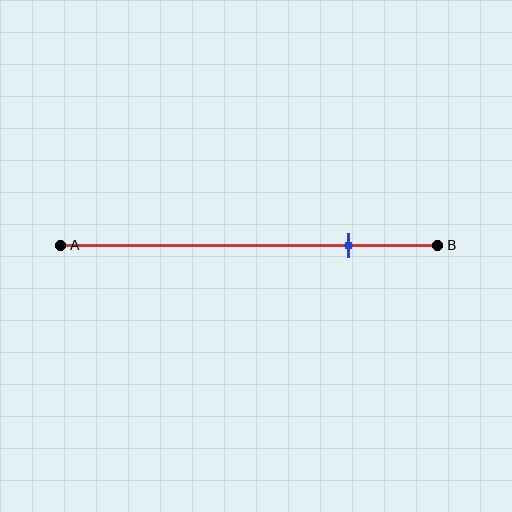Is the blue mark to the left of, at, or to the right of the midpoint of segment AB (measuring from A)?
The blue mark is to the right of the midpoint of segment AB.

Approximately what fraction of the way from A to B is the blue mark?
The blue mark is approximately 75% of the way from A to B.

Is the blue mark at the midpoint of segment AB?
No, the mark is at about 75% from A, not at the 50% midpoint.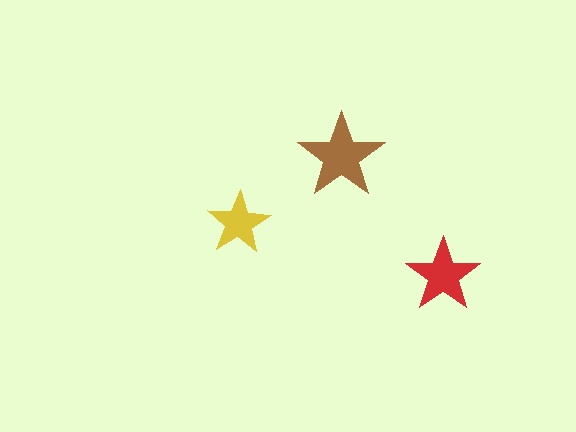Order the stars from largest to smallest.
the brown one, the red one, the yellow one.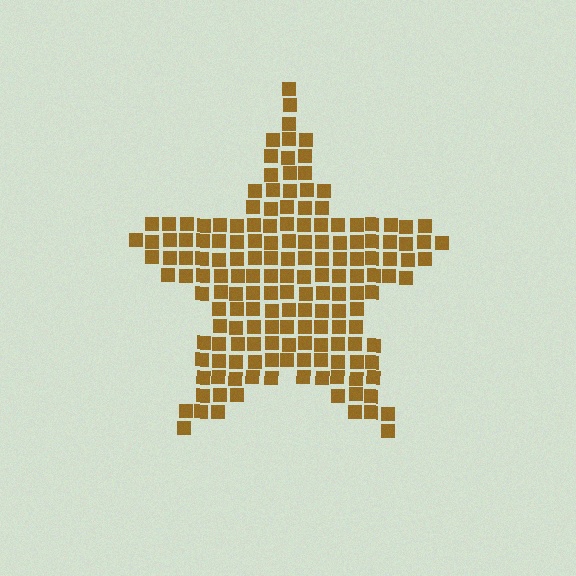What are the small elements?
The small elements are squares.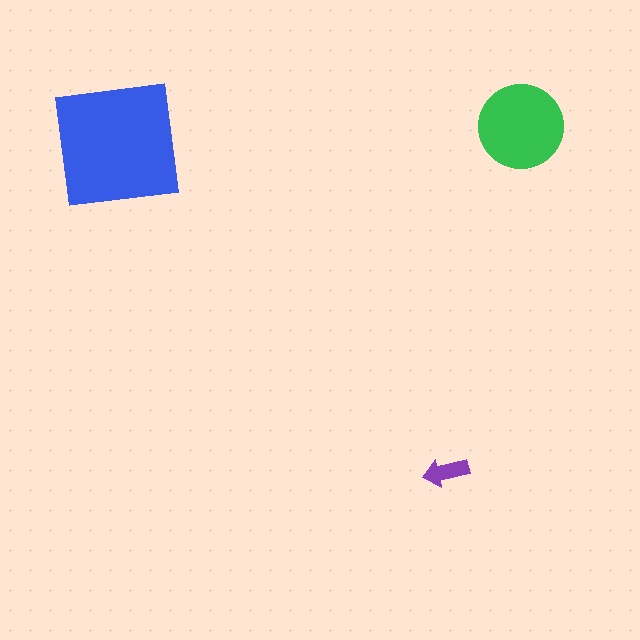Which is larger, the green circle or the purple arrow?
The green circle.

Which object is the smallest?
The purple arrow.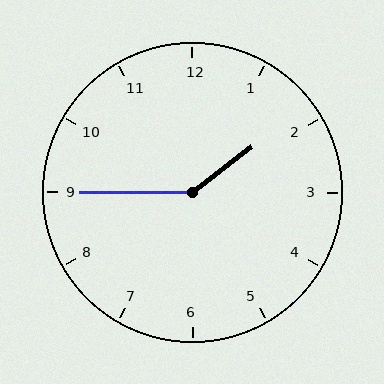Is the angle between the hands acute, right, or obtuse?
It is obtuse.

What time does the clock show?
1:45.